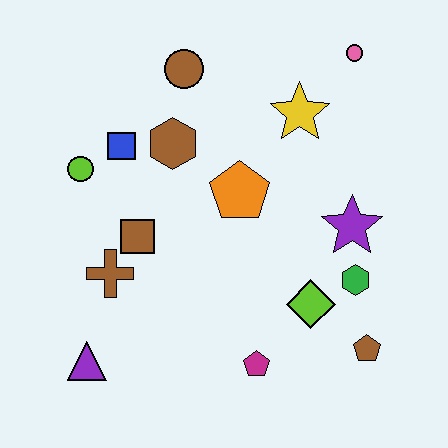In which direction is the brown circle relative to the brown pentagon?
The brown circle is above the brown pentagon.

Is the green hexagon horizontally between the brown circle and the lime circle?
No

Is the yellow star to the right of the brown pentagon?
No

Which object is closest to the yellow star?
The pink circle is closest to the yellow star.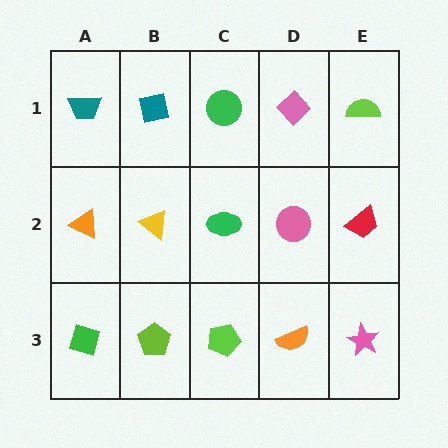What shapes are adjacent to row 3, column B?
A yellow triangle (row 2, column B), a green diamond (row 3, column A), a lime pentagon (row 3, column C).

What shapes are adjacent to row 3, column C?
A green ellipse (row 2, column C), a lime pentagon (row 3, column B), an orange semicircle (row 3, column D).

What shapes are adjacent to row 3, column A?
An orange triangle (row 2, column A), a lime pentagon (row 3, column B).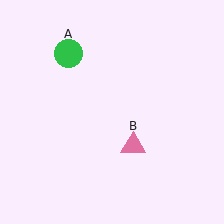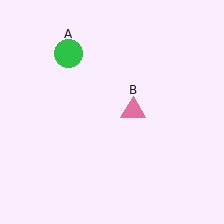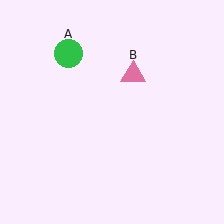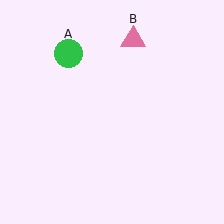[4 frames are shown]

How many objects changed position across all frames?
1 object changed position: pink triangle (object B).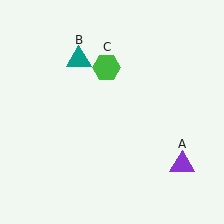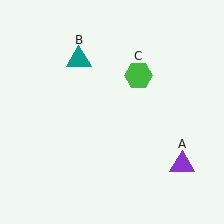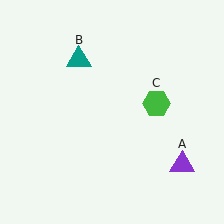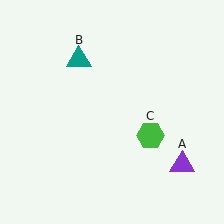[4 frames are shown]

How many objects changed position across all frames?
1 object changed position: green hexagon (object C).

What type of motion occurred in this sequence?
The green hexagon (object C) rotated clockwise around the center of the scene.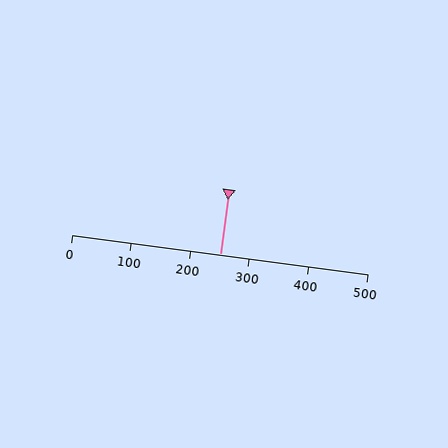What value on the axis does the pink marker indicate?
The marker indicates approximately 250.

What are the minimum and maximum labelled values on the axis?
The axis runs from 0 to 500.